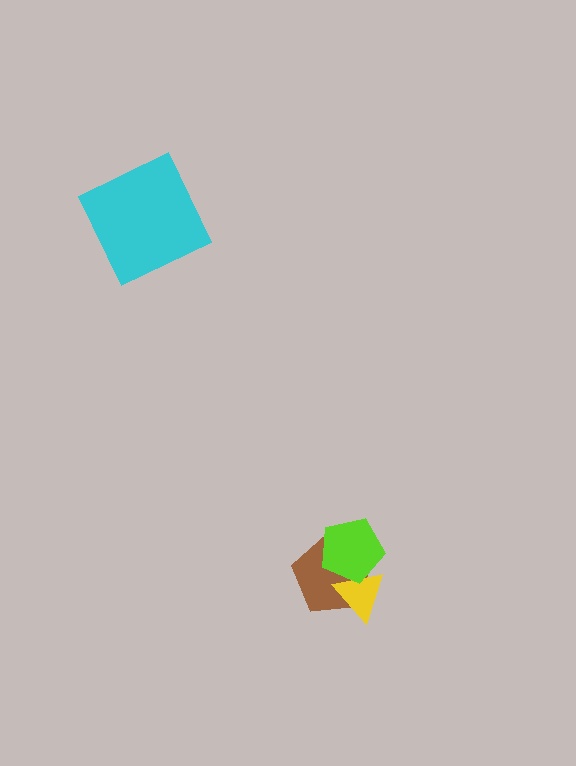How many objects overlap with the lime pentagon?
2 objects overlap with the lime pentagon.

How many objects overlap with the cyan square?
0 objects overlap with the cyan square.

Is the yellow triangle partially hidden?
Yes, it is partially covered by another shape.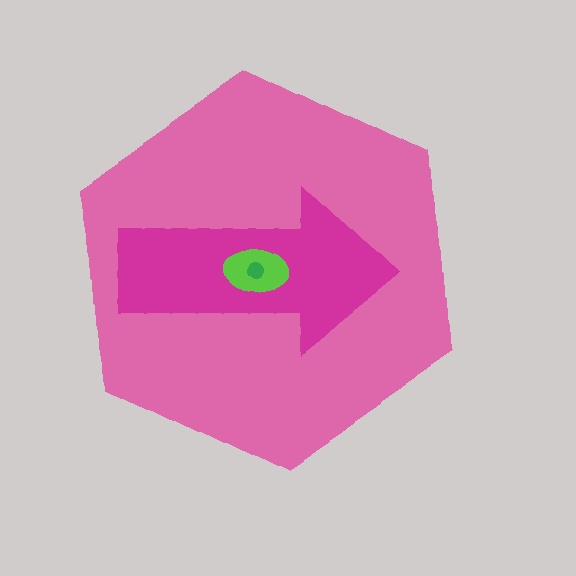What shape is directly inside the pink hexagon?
The magenta arrow.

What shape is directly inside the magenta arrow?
The lime ellipse.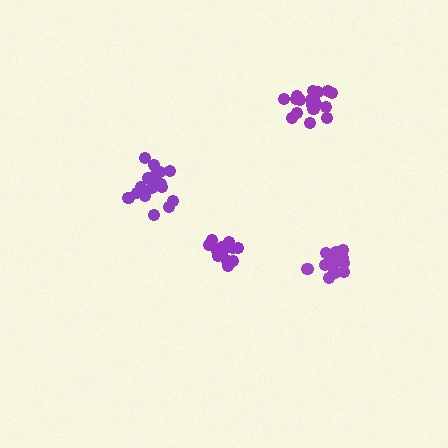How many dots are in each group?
Group 1: 18 dots, Group 2: 17 dots, Group 3: 14 dots, Group 4: 17 dots (66 total).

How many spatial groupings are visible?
There are 4 spatial groupings.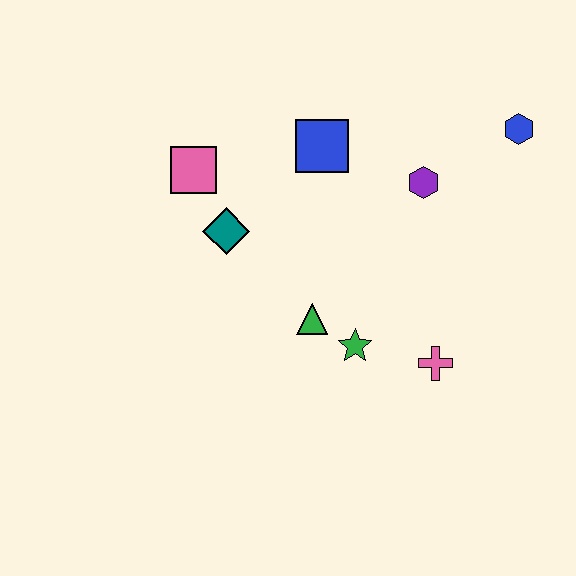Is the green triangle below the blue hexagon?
Yes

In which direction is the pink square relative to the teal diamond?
The pink square is above the teal diamond.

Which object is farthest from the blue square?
The pink cross is farthest from the blue square.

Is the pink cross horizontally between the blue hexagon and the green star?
Yes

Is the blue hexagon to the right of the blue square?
Yes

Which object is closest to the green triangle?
The green star is closest to the green triangle.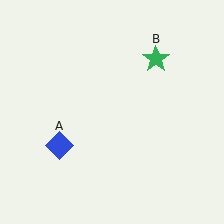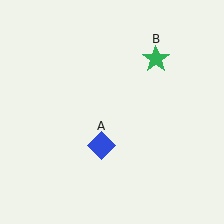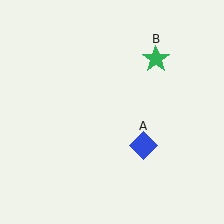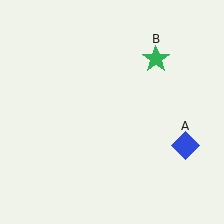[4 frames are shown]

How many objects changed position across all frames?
1 object changed position: blue diamond (object A).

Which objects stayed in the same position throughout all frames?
Green star (object B) remained stationary.